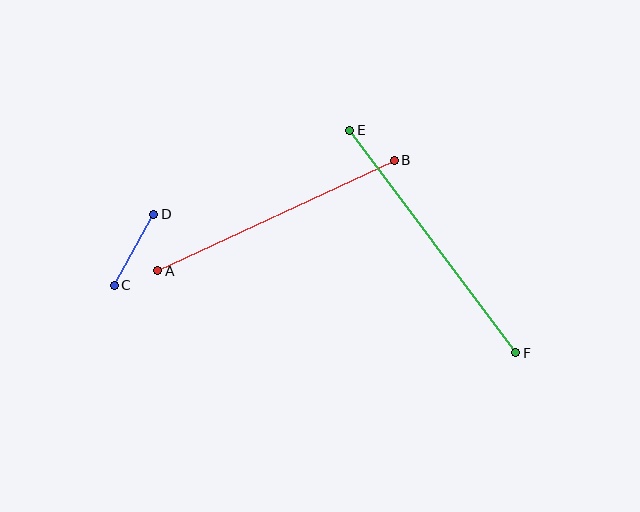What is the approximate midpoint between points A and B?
The midpoint is at approximately (276, 216) pixels.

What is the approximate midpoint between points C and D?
The midpoint is at approximately (134, 250) pixels.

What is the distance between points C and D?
The distance is approximately 81 pixels.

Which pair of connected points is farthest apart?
Points E and F are farthest apart.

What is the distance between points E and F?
The distance is approximately 277 pixels.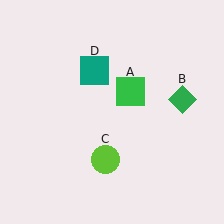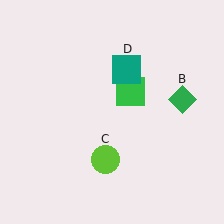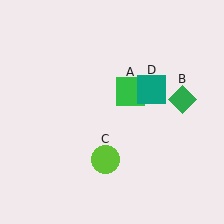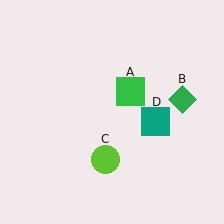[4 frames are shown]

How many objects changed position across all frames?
1 object changed position: teal square (object D).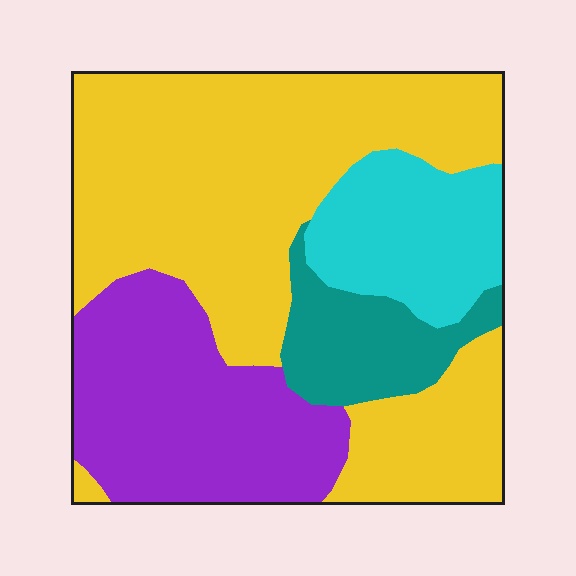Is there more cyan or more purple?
Purple.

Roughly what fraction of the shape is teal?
Teal takes up about one tenth (1/10) of the shape.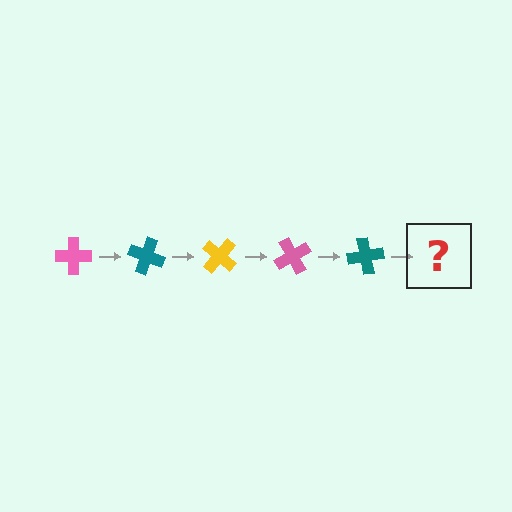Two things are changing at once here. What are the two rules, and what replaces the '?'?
The two rules are that it rotates 20 degrees each step and the color cycles through pink, teal, and yellow. The '?' should be a yellow cross, rotated 100 degrees from the start.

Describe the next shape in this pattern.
It should be a yellow cross, rotated 100 degrees from the start.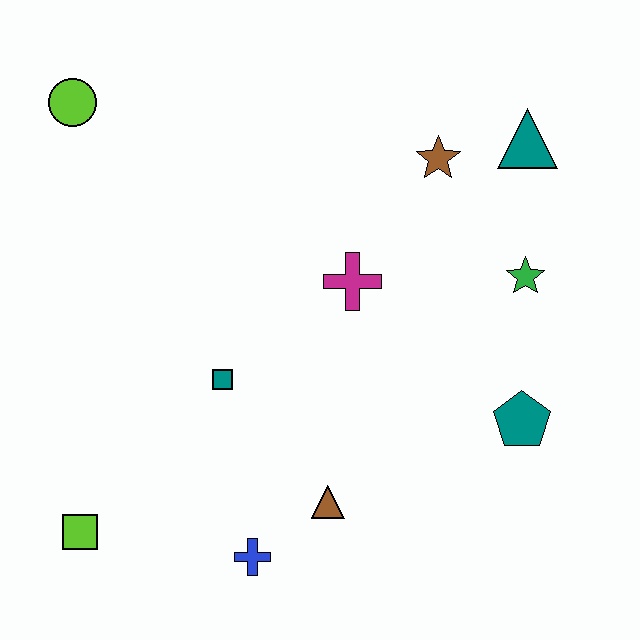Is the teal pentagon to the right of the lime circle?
Yes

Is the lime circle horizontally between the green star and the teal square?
No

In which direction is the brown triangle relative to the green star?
The brown triangle is below the green star.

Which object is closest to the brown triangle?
The blue cross is closest to the brown triangle.